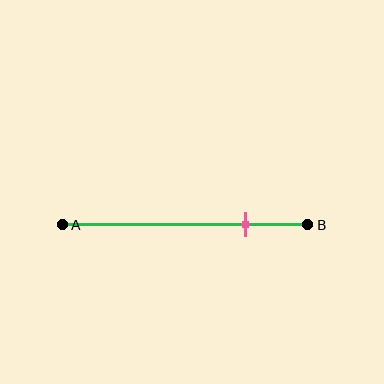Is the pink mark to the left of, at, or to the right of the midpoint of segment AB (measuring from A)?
The pink mark is to the right of the midpoint of segment AB.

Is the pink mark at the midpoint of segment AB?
No, the mark is at about 75% from A, not at the 50% midpoint.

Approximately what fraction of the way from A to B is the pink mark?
The pink mark is approximately 75% of the way from A to B.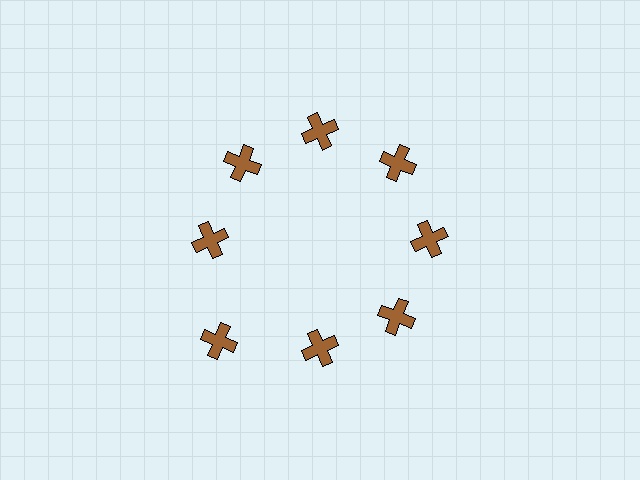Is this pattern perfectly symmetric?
No. The 8 brown crosses are arranged in a ring, but one element near the 8 o'clock position is pushed outward from the center, breaking the 8-fold rotational symmetry.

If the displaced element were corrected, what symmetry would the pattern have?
It would have 8-fold rotational symmetry — the pattern would map onto itself every 45 degrees.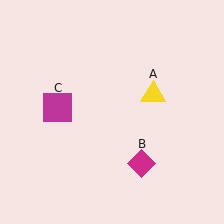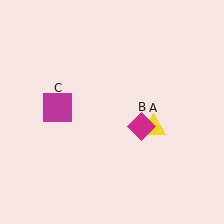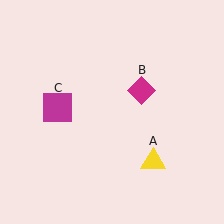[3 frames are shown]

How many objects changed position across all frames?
2 objects changed position: yellow triangle (object A), magenta diamond (object B).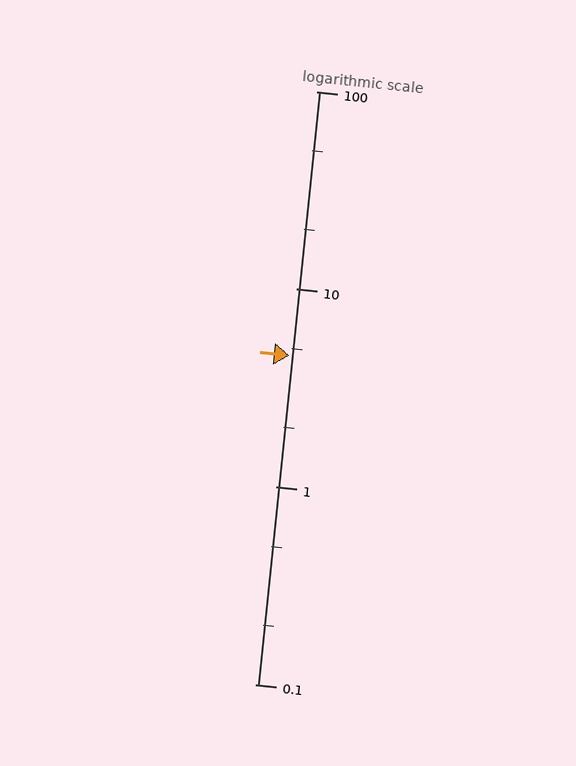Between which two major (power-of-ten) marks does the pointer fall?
The pointer is between 1 and 10.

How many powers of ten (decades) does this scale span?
The scale spans 3 decades, from 0.1 to 100.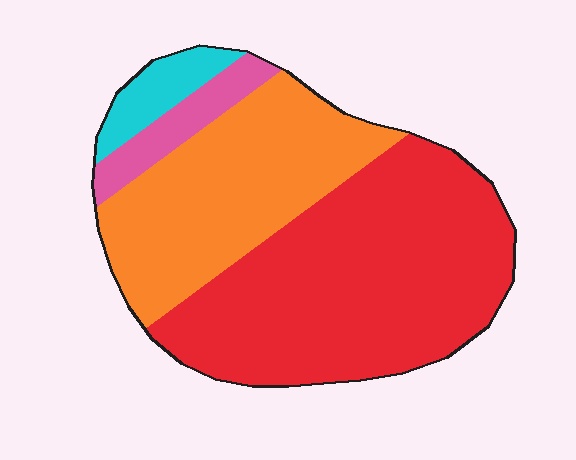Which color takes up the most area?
Red, at roughly 55%.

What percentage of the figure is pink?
Pink covers roughly 5% of the figure.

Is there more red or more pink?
Red.